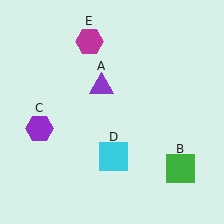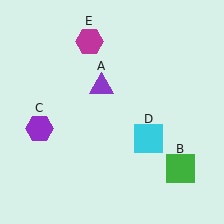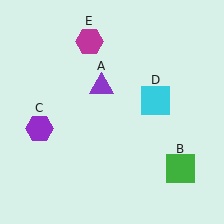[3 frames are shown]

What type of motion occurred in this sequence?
The cyan square (object D) rotated counterclockwise around the center of the scene.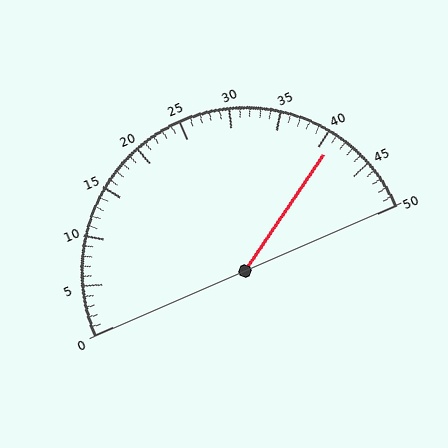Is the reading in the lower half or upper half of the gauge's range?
The reading is in the upper half of the range (0 to 50).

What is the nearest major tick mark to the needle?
The nearest major tick mark is 40.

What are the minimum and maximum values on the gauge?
The gauge ranges from 0 to 50.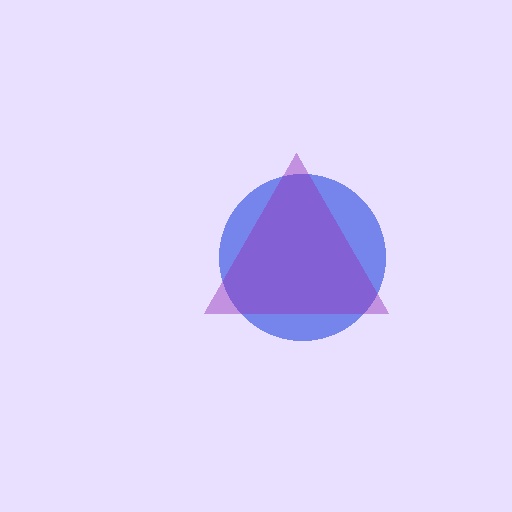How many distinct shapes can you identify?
There are 2 distinct shapes: a blue circle, a purple triangle.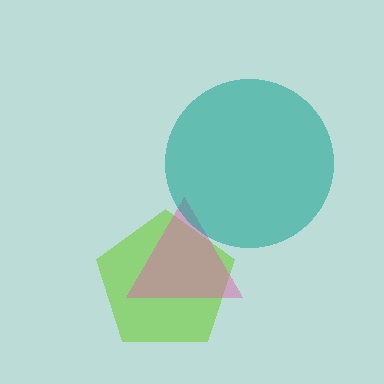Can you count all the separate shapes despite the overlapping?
Yes, there are 3 separate shapes.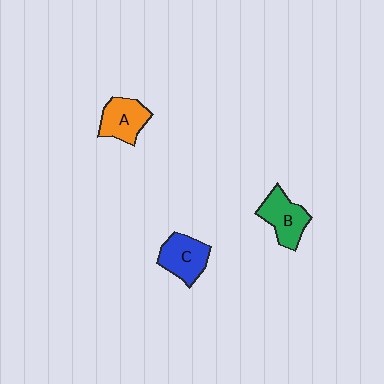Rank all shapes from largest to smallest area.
From largest to smallest: B (green), C (blue), A (orange).